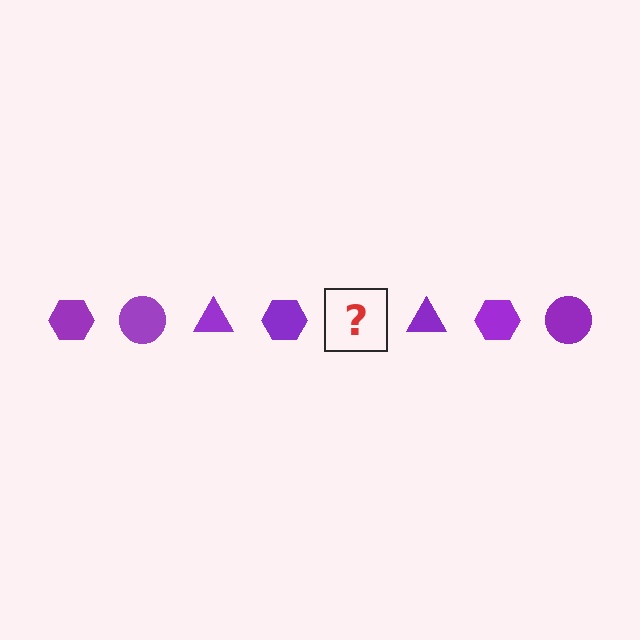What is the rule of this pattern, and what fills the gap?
The rule is that the pattern cycles through hexagon, circle, triangle shapes in purple. The gap should be filled with a purple circle.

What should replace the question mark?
The question mark should be replaced with a purple circle.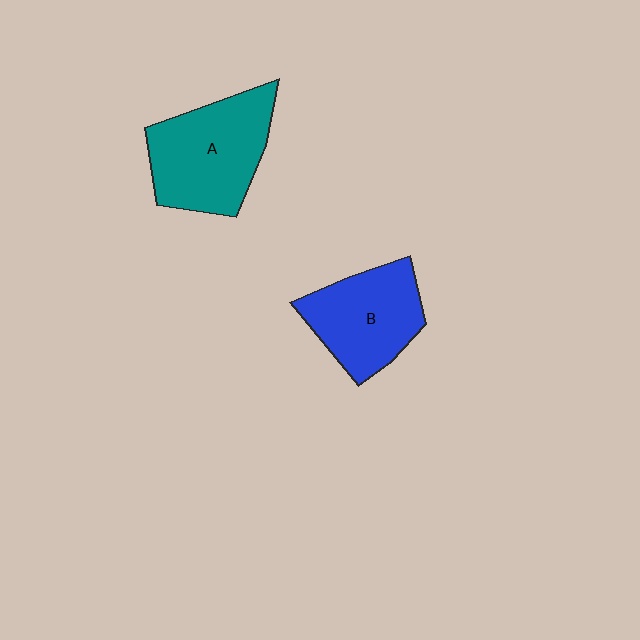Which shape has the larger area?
Shape A (teal).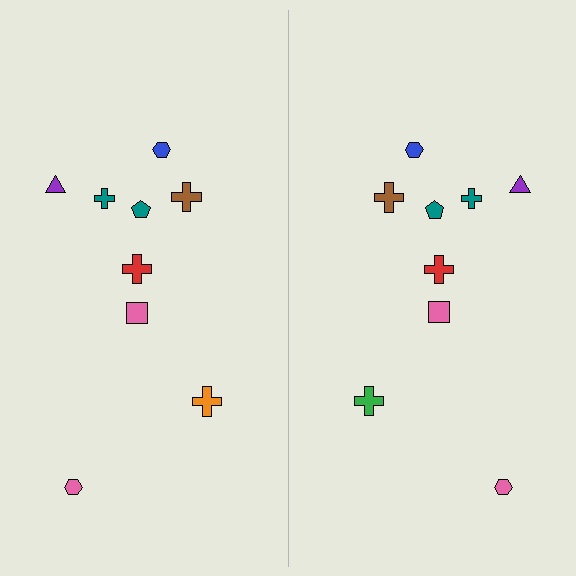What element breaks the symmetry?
The green cross on the right side breaks the symmetry — its mirror counterpart is orange.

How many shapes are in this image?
There are 18 shapes in this image.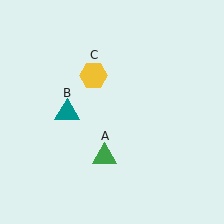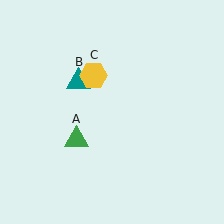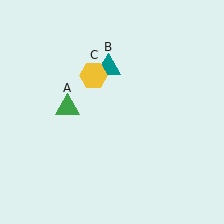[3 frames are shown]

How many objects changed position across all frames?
2 objects changed position: green triangle (object A), teal triangle (object B).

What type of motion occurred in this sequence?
The green triangle (object A), teal triangle (object B) rotated clockwise around the center of the scene.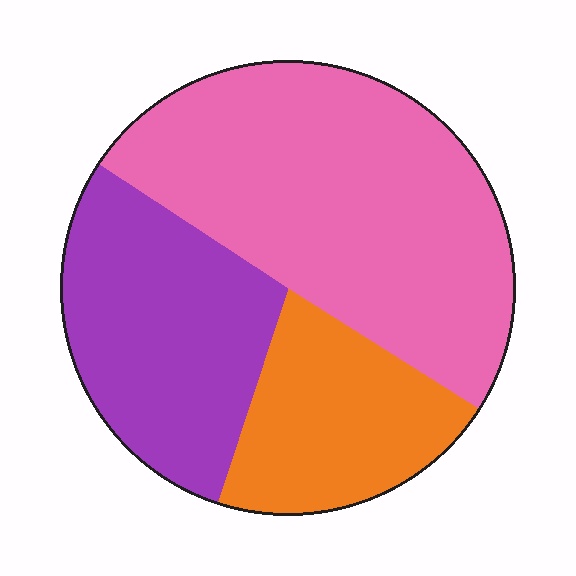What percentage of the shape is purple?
Purple covers about 30% of the shape.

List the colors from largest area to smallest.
From largest to smallest: pink, purple, orange.